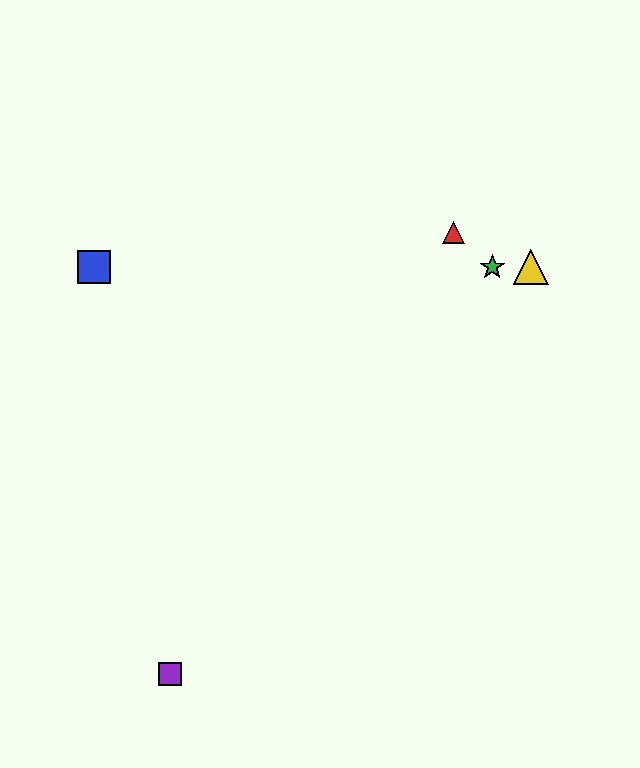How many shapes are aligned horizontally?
3 shapes (the blue square, the green star, the yellow triangle) are aligned horizontally.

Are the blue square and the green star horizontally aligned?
Yes, both are at y≈267.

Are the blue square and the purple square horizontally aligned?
No, the blue square is at y≈267 and the purple square is at y≈674.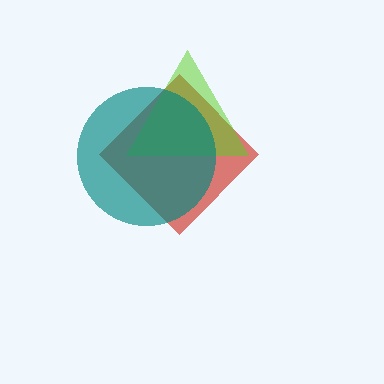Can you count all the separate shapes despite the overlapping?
Yes, there are 3 separate shapes.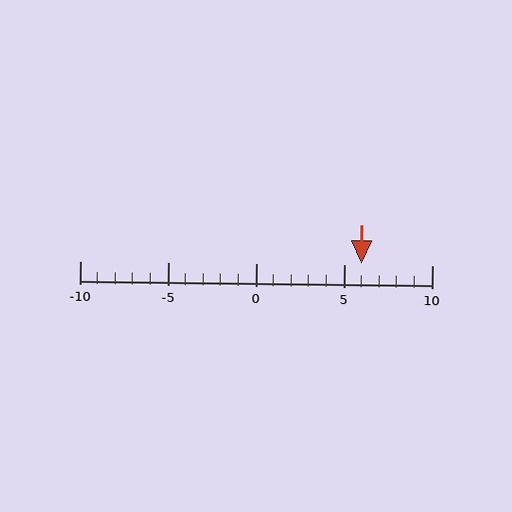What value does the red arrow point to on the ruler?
The red arrow points to approximately 6.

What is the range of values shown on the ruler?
The ruler shows values from -10 to 10.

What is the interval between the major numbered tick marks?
The major tick marks are spaced 5 units apart.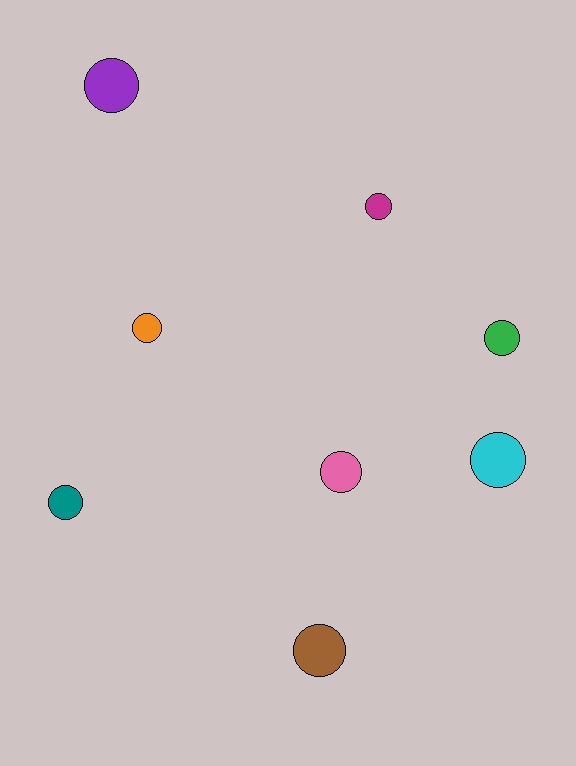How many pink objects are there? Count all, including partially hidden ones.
There is 1 pink object.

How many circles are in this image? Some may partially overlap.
There are 8 circles.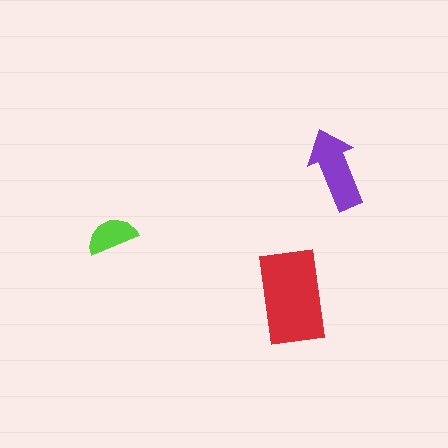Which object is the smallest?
The lime semicircle.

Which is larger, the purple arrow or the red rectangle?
The red rectangle.